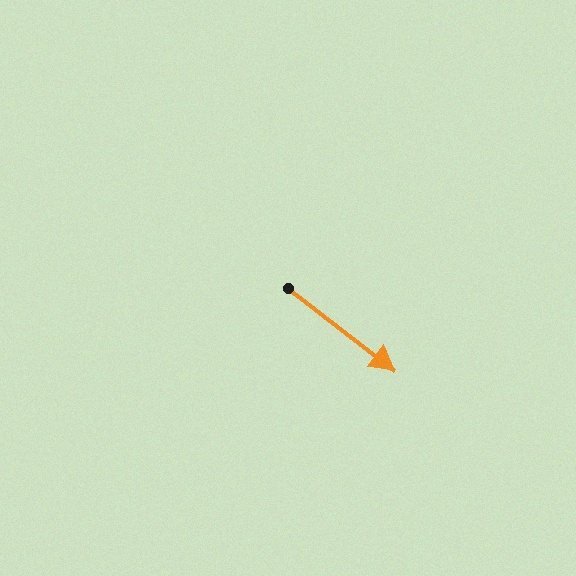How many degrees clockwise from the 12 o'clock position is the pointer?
Approximately 128 degrees.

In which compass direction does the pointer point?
Southeast.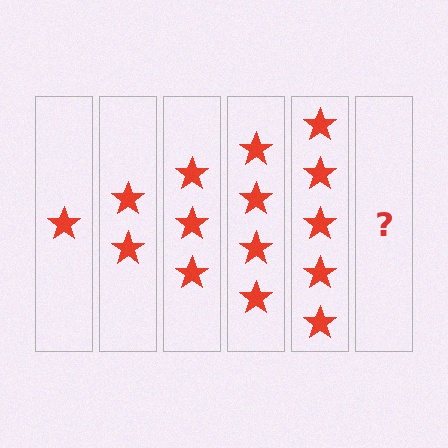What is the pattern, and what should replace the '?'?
The pattern is that each step adds one more star. The '?' should be 6 stars.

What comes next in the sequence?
The next element should be 6 stars.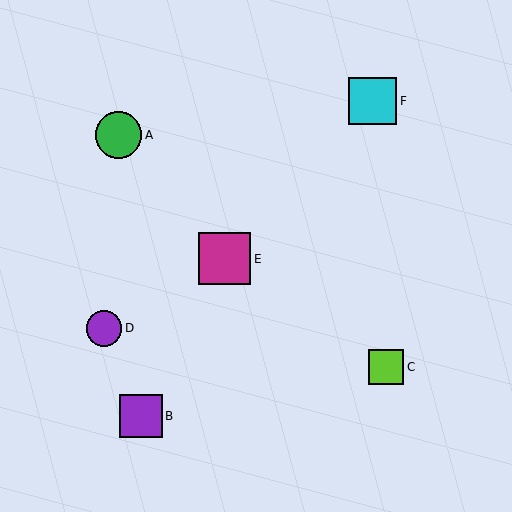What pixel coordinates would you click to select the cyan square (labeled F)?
Click at (373, 101) to select the cyan square F.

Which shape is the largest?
The magenta square (labeled E) is the largest.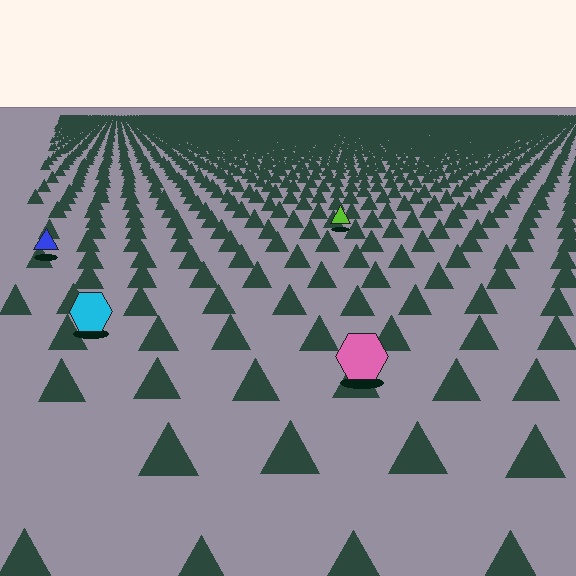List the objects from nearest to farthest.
From nearest to farthest: the pink hexagon, the cyan hexagon, the blue triangle, the lime triangle.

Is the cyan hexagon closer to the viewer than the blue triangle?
Yes. The cyan hexagon is closer — you can tell from the texture gradient: the ground texture is coarser near it.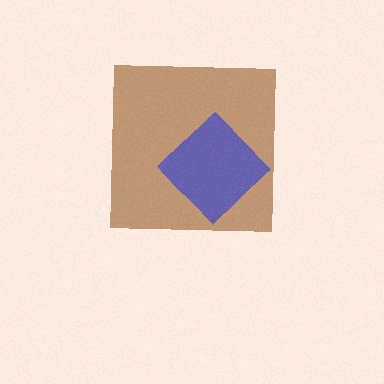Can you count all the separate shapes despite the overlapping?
Yes, there are 2 separate shapes.